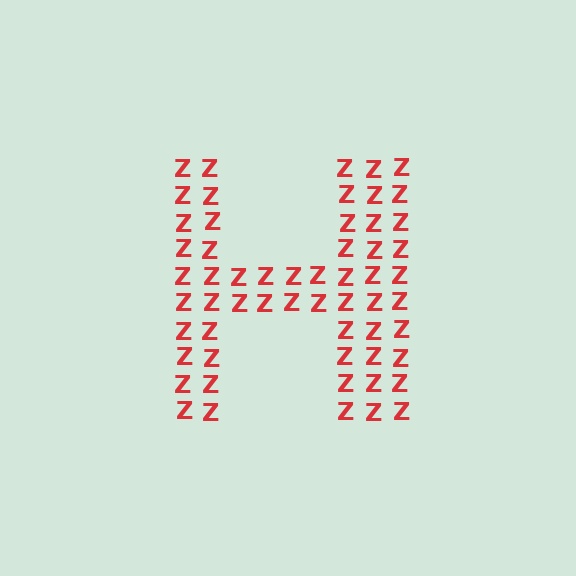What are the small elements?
The small elements are letter Z's.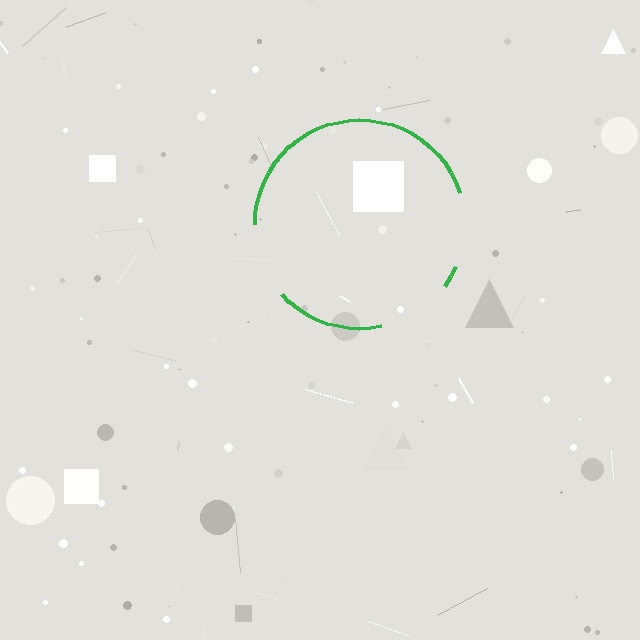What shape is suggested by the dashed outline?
The dashed outline suggests a circle.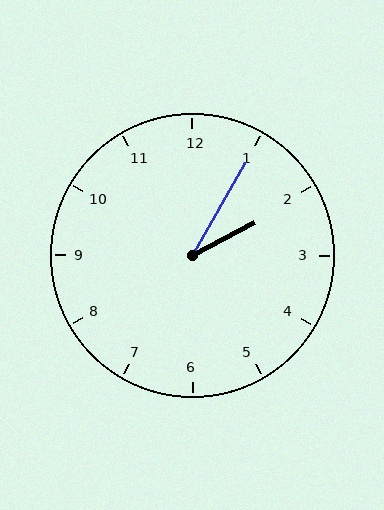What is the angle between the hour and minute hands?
Approximately 32 degrees.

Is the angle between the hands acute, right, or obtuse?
It is acute.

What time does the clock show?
2:05.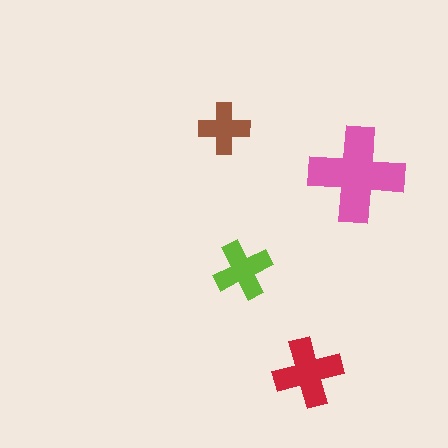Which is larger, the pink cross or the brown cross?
The pink one.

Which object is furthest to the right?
The pink cross is rightmost.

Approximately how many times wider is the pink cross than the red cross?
About 1.5 times wider.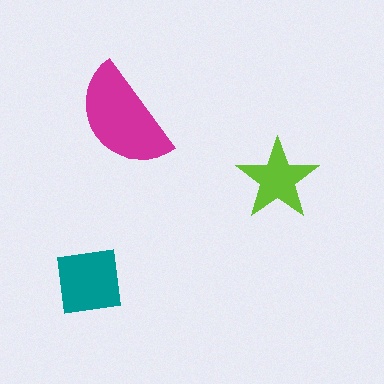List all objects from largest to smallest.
The magenta semicircle, the teal square, the lime star.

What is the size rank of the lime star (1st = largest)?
3rd.